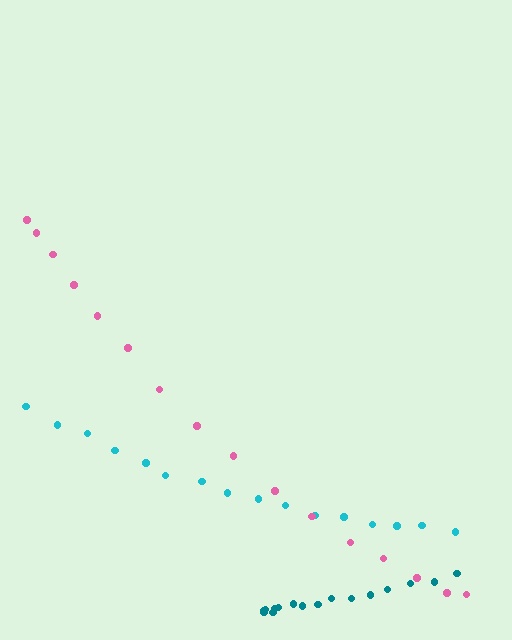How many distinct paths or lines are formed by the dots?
There are 3 distinct paths.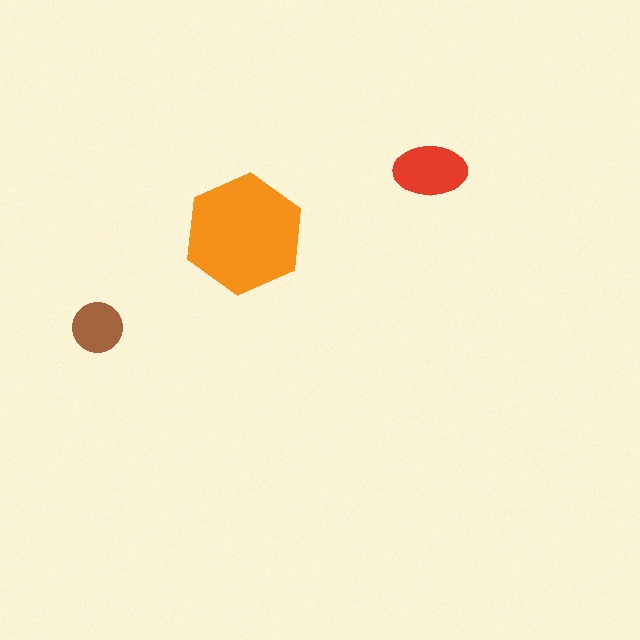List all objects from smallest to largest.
The brown circle, the red ellipse, the orange hexagon.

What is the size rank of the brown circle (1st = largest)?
3rd.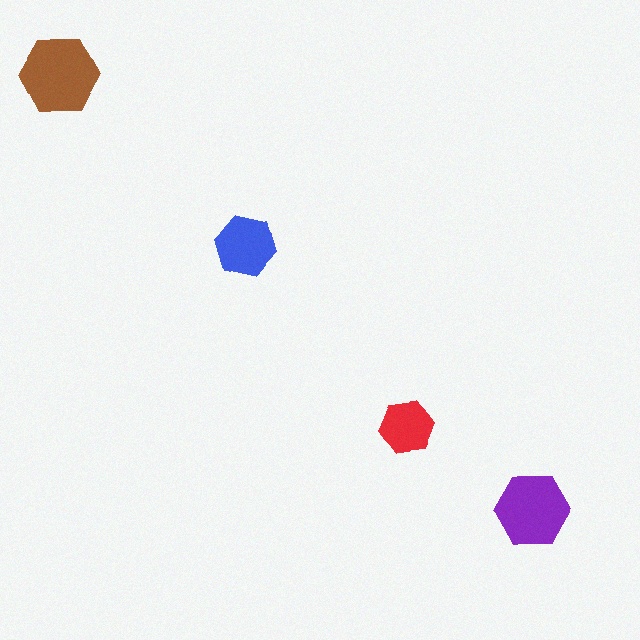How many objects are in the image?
There are 4 objects in the image.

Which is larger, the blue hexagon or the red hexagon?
The blue one.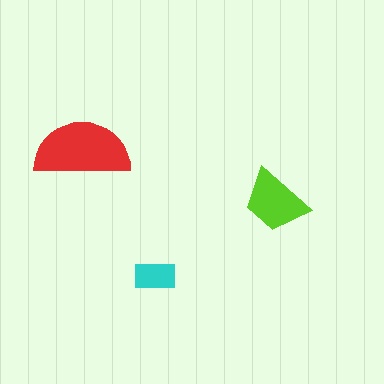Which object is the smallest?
The cyan rectangle.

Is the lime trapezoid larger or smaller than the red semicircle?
Smaller.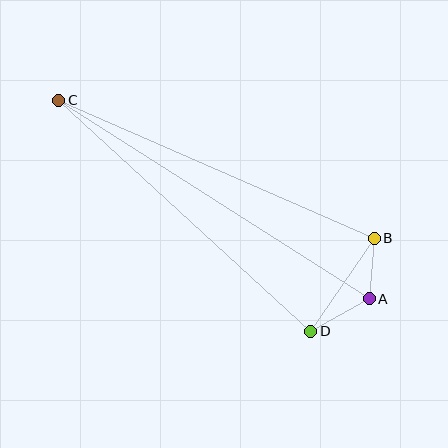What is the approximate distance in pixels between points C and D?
The distance between C and D is approximately 342 pixels.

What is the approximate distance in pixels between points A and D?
The distance between A and D is approximately 67 pixels.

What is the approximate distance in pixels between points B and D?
The distance between B and D is approximately 112 pixels.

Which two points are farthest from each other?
Points A and C are farthest from each other.